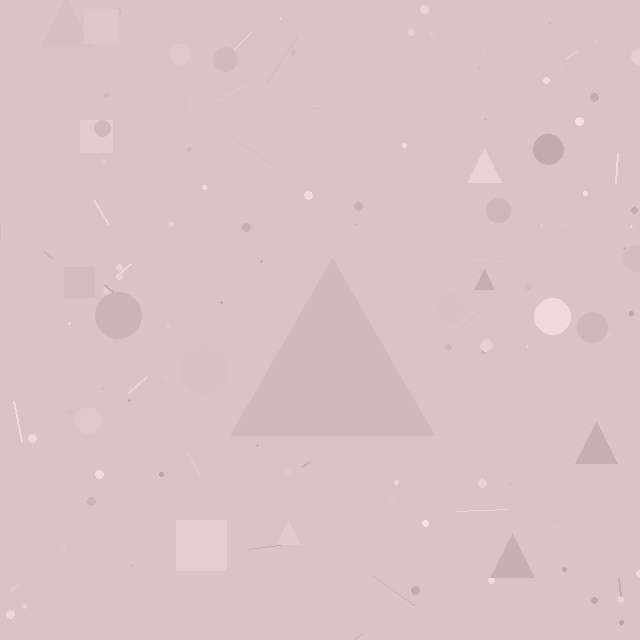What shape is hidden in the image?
A triangle is hidden in the image.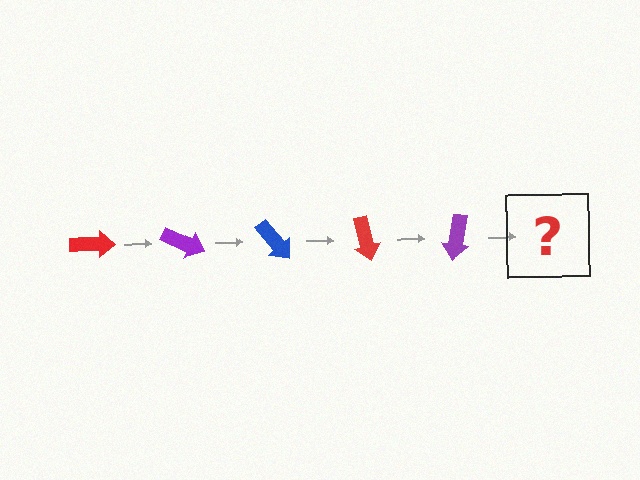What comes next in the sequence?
The next element should be a blue arrow, rotated 125 degrees from the start.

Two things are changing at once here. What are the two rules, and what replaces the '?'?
The two rules are that it rotates 25 degrees each step and the color cycles through red, purple, and blue. The '?' should be a blue arrow, rotated 125 degrees from the start.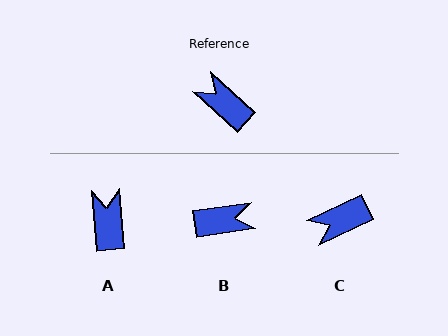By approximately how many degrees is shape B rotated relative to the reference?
Approximately 129 degrees clockwise.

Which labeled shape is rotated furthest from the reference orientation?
B, about 129 degrees away.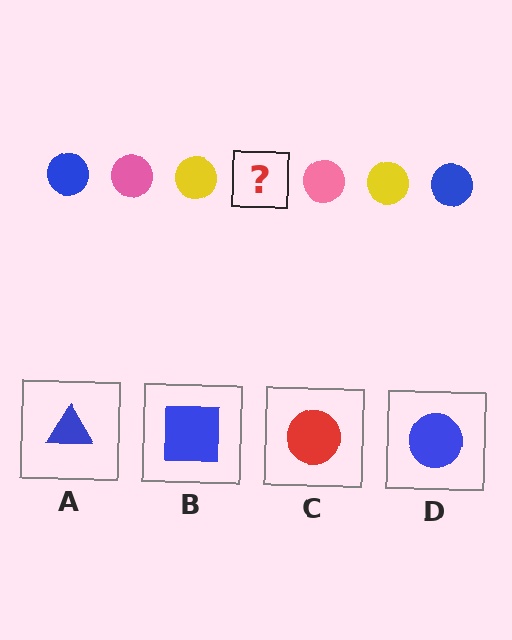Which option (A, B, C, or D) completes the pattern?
D.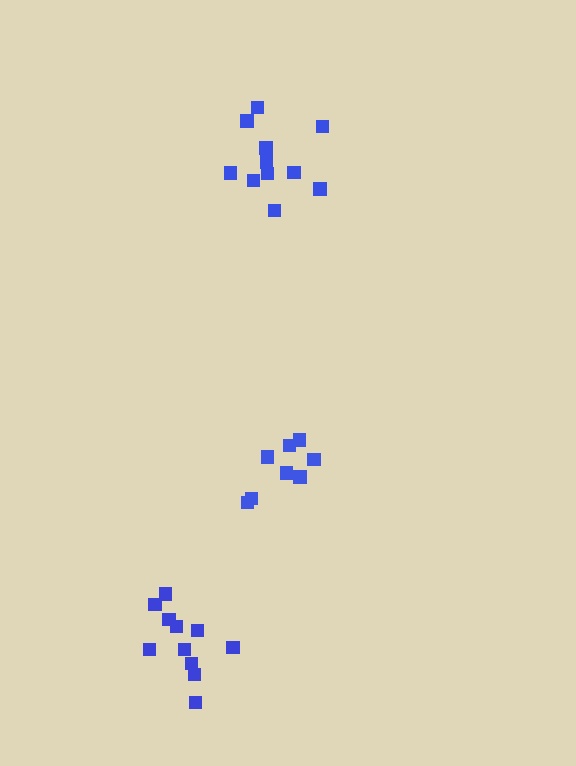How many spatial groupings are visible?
There are 3 spatial groupings.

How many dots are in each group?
Group 1: 8 dots, Group 2: 11 dots, Group 3: 11 dots (30 total).